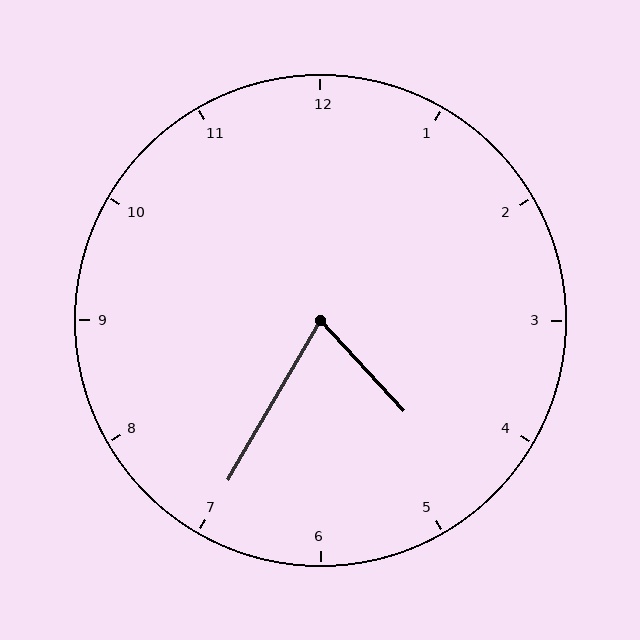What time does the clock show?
4:35.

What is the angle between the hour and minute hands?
Approximately 72 degrees.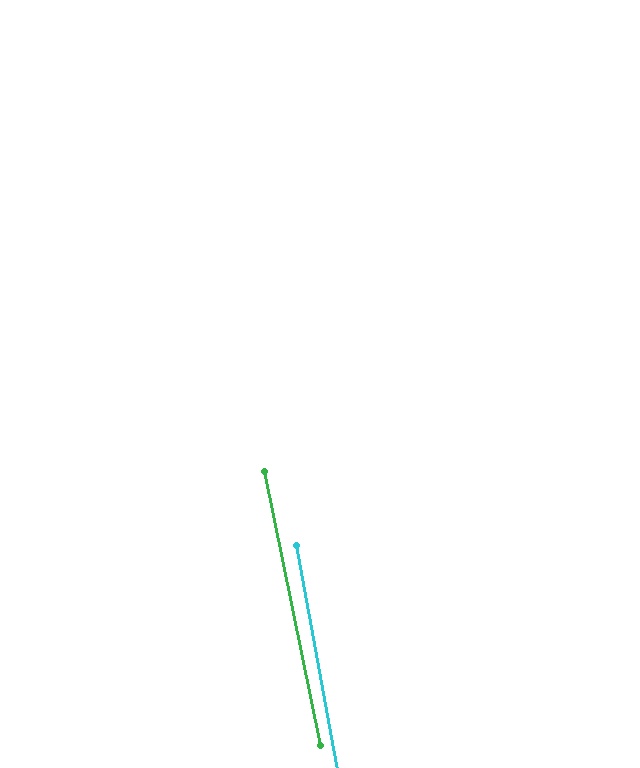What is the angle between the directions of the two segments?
Approximately 1 degree.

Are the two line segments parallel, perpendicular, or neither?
Parallel — their directions differ by only 1.3°.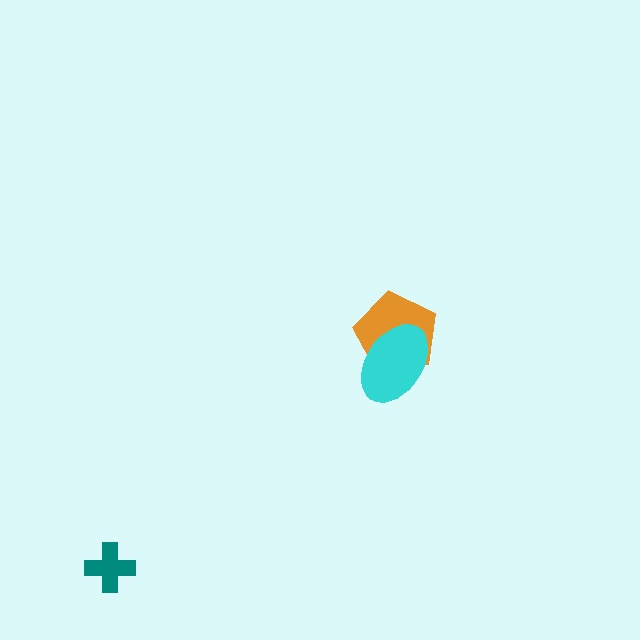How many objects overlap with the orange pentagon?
1 object overlaps with the orange pentagon.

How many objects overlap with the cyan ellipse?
1 object overlaps with the cyan ellipse.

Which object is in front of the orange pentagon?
The cyan ellipse is in front of the orange pentagon.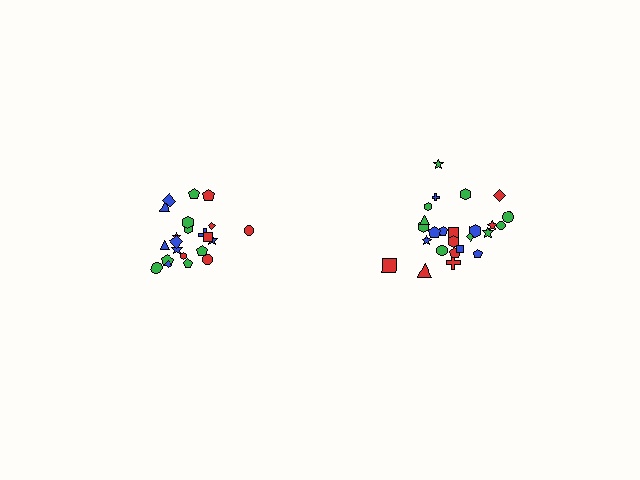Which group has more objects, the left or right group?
The right group.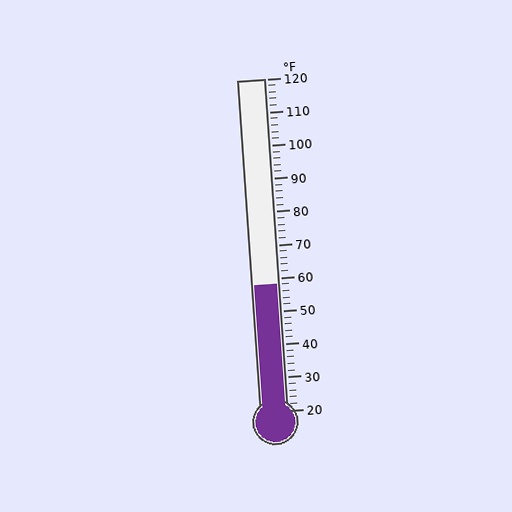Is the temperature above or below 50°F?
The temperature is above 50°F.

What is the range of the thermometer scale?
The thermometer scale ranges from 20°F to 120°F.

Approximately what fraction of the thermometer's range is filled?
The thermometer is filled to approximately 40% of its range.